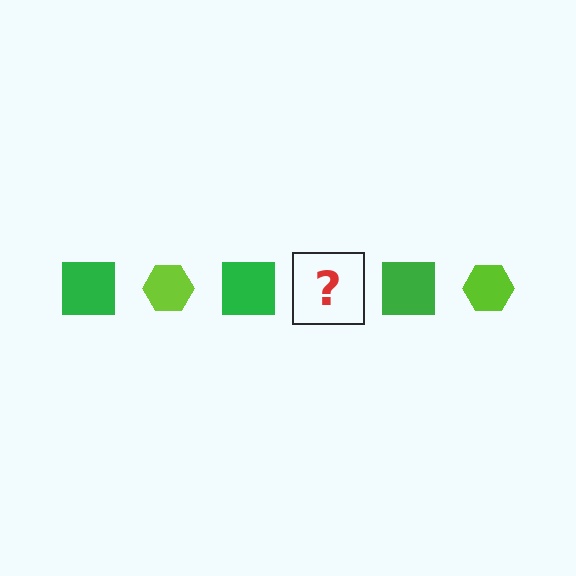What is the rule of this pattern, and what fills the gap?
The rule is that the pattern alternates between green square and lime hexagon. The gap should be filled with a lime hexagon.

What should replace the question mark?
The question mark should be replaced with a lime hexagon.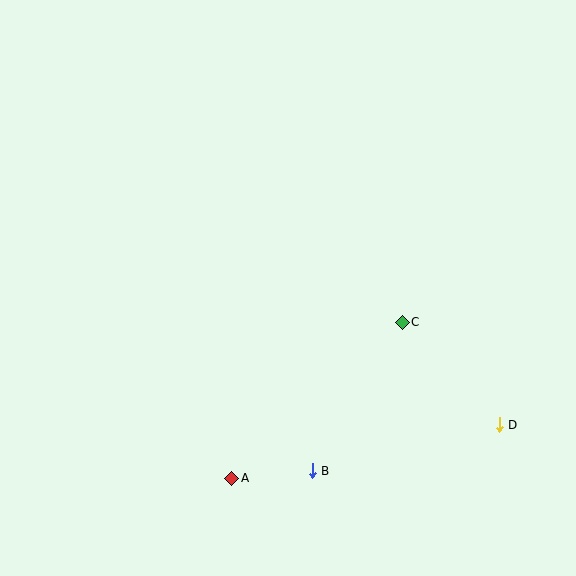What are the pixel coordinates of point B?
Point B is at (312, 471).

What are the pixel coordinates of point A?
Point A is at (232, 478).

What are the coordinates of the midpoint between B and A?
The midpoint between B and A is at (272, 475).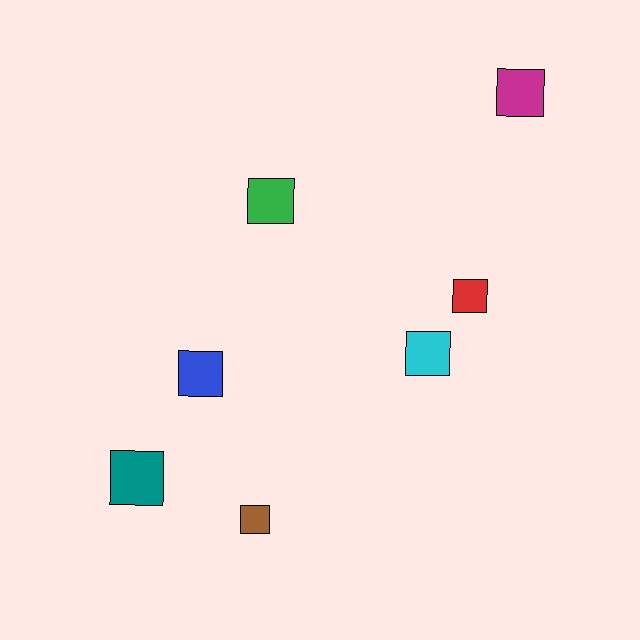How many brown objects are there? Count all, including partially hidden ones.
There is 1 brown object.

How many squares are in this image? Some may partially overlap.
There are 7 squares.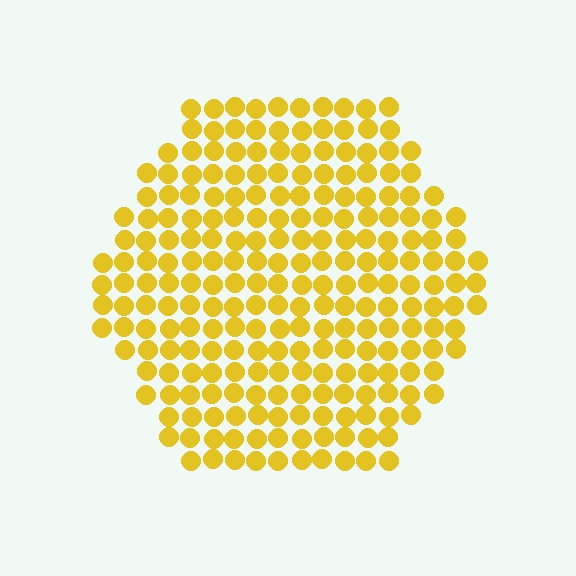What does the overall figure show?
The overall figure shows a hexagon.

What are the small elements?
The small elements are circles.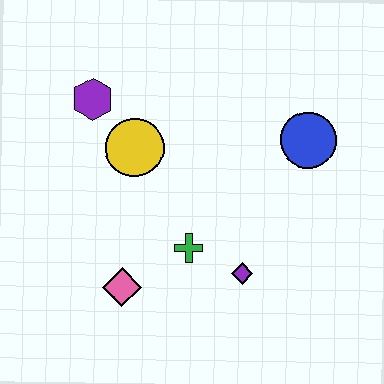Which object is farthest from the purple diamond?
The purple hexagon is farthest from the purple diamond.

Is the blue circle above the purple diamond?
Yes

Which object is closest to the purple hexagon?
The yellow circle is closest to the purple hexagon.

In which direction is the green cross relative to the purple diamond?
The green cross is to the left of the purple diamond.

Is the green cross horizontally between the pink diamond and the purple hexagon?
No